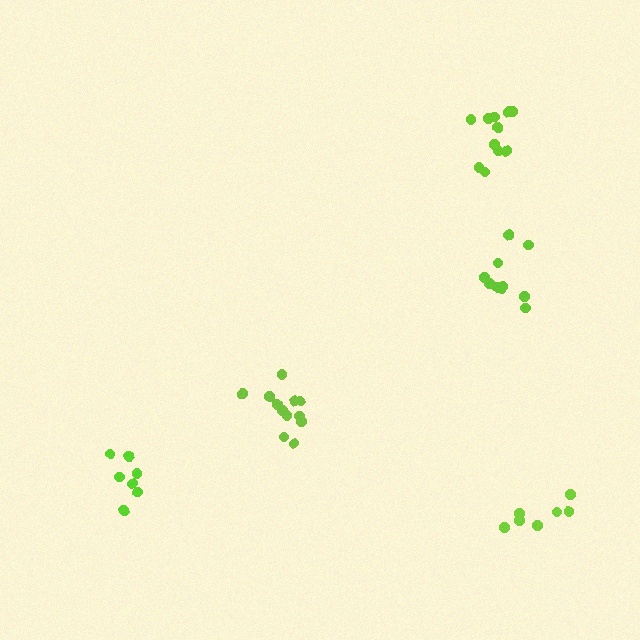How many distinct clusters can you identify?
There are 5 distinct clusters.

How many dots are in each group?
Group 1: 7 dots, Group 2: 12 dots, Group 3: 7 dots, Group 4: 10 dots, Group 5: 11 dots (47 total).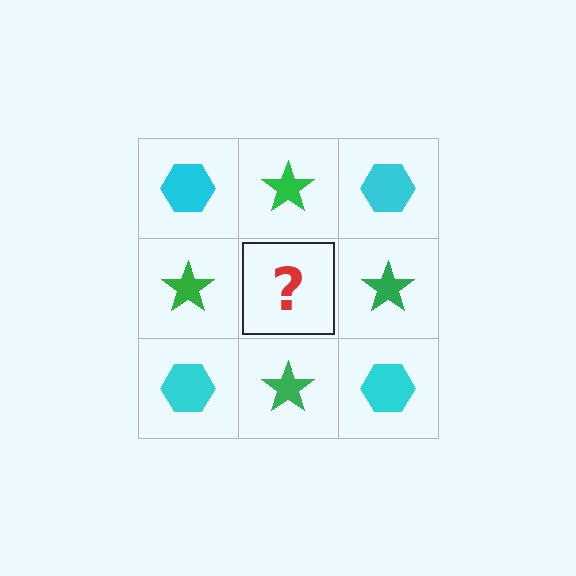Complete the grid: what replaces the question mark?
The question mark should be replaced with a cyan hexagon.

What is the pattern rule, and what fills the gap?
The rule is that it alternates cyan hexagon and green star in a checkerboard pattern. The gap should be filled with a cyan hexagon.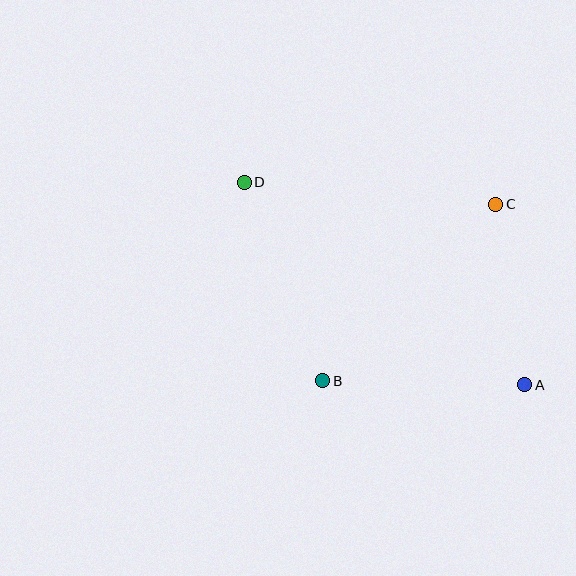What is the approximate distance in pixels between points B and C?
The distance between B and C is approximately 247 pixels.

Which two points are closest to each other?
Points A and C are closest to each other.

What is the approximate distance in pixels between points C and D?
The distance between C and D is approximately 252 pixels.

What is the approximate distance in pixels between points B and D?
The distance between B and D is approximately 213 pixels.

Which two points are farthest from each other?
Points A and D are farthest from each other.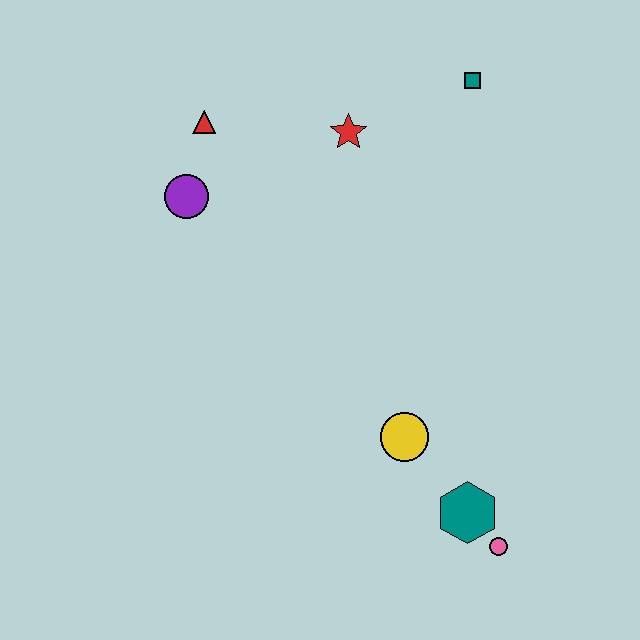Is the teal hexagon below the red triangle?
Yes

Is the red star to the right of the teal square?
No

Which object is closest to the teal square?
The red star is closest to the teal square.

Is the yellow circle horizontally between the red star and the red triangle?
No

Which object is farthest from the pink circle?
The red triangle is farthest from the pink circle.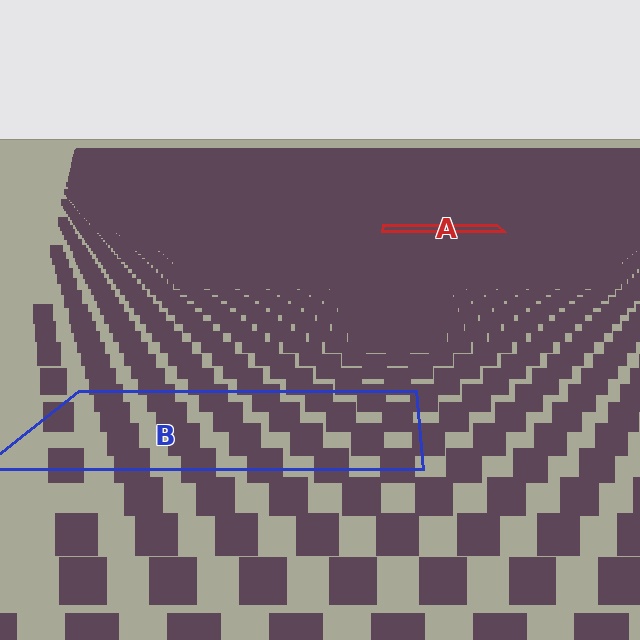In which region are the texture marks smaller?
The texture marks are smaller in region A, because it is farther away.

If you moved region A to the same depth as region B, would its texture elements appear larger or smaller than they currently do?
They would appear larger. At a closer depth, the same texture elements are projected at a bigger on-screen size.